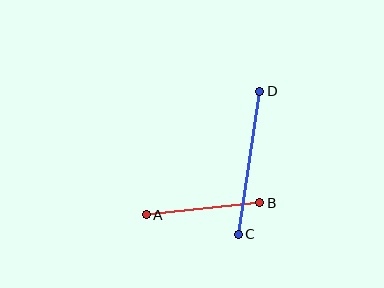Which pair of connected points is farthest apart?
Points C and D are farthest apart.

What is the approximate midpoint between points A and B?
The midpoint is at approximately (203, 209) pixels.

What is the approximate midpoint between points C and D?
The midpoint is at approximately (249, 163) pixels.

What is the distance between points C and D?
The distance is approximately 144 pixels.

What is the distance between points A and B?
The distance is approximately 114 pixels.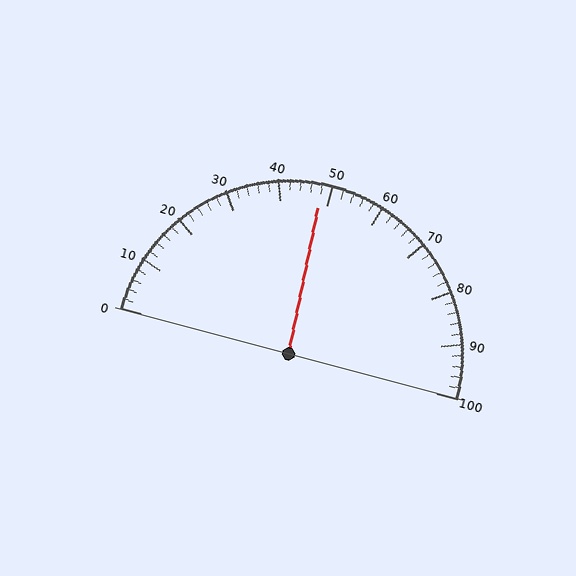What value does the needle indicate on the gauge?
The needle indicates approximately 48.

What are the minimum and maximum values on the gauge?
The gauge ranges from 0 to 100.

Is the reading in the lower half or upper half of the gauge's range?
The reading is in the lower half of the range (0 to 100).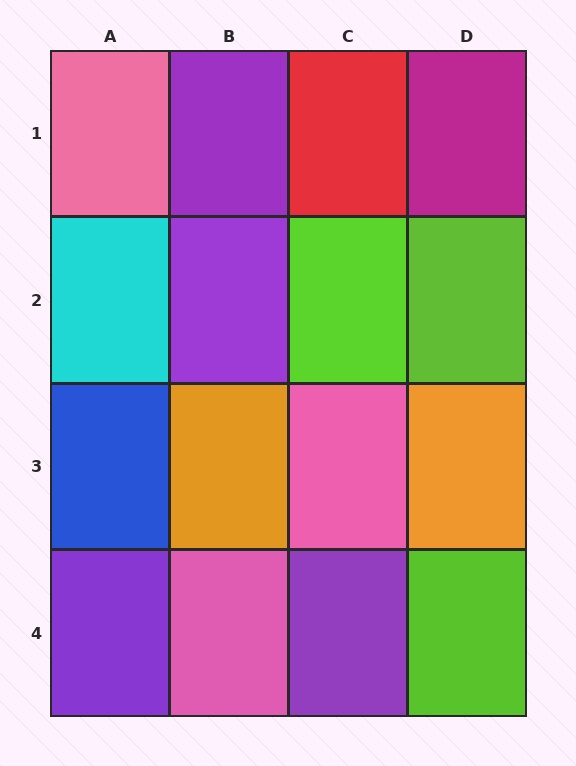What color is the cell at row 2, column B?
Purple.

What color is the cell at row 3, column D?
Orange.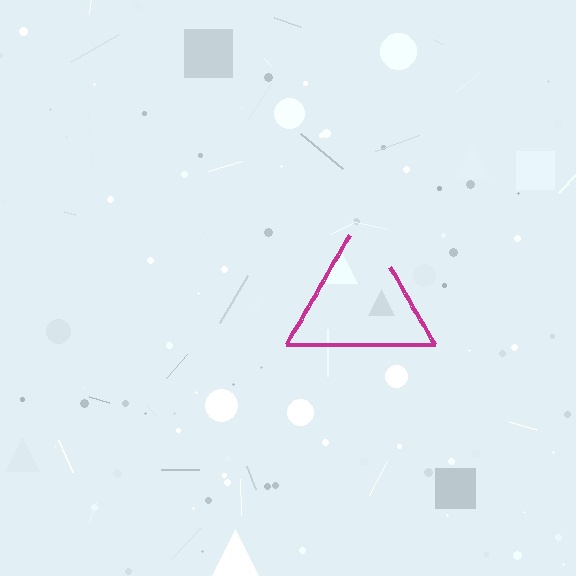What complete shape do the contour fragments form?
The contour fragments form a triangle.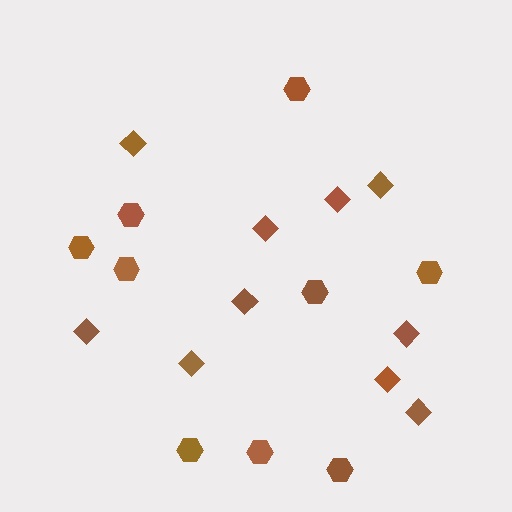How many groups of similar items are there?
There are 2 groups: one group of diamonds (10) and one group of hexagons (9).